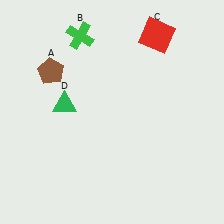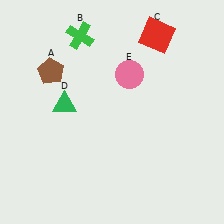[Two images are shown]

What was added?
A pink circle (E) was added in Image 2.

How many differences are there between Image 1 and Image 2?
There is 1 difference between the two images.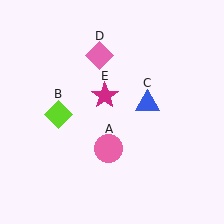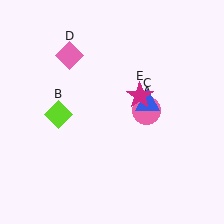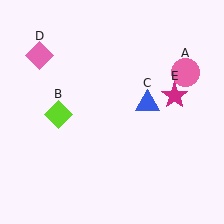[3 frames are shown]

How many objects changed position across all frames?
3 objects changed position: pink circle (object A), pink diamond (object D), magenta star (object E).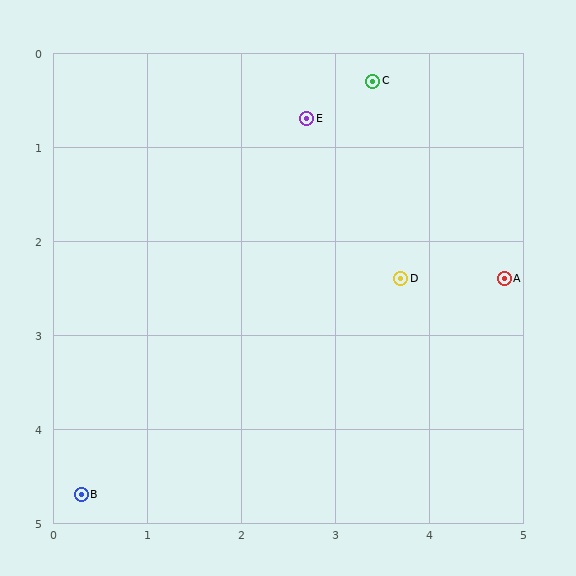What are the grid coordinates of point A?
Point A is at approximately (4.8, 2.4).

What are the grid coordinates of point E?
Point E is at approximately (2.7, 0.7).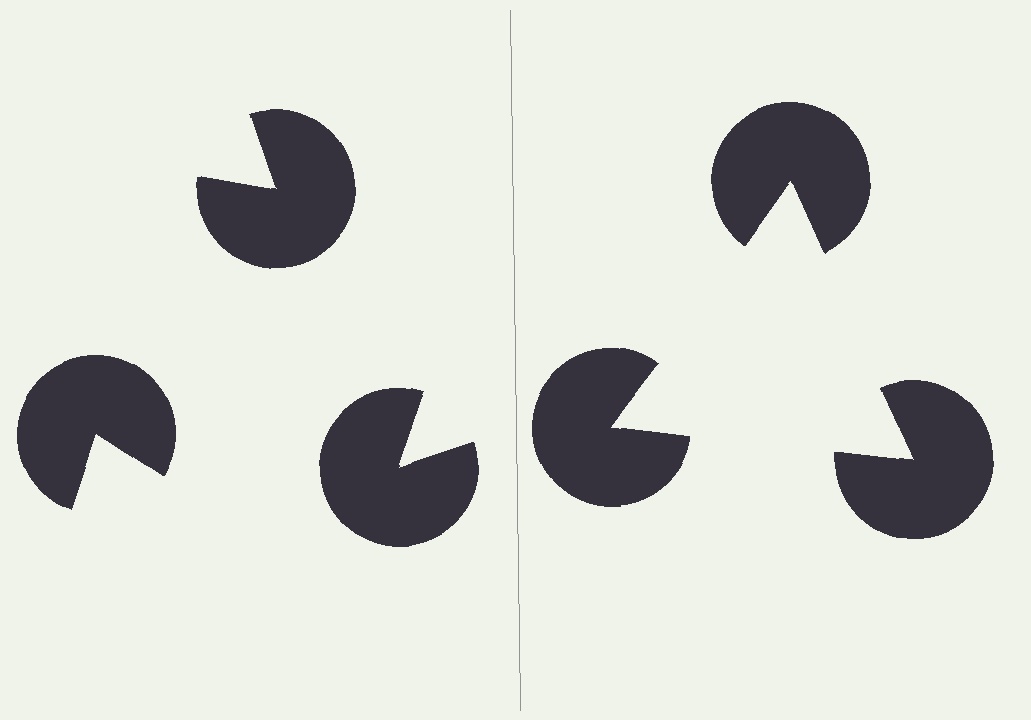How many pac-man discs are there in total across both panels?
6 — 3 on each side.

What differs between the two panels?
The pac-man discs are positioned identically on both sides; only the wedge orientations differ. On the right they align to a triangle; on the left they are misaligned.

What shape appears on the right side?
An illusory triangle.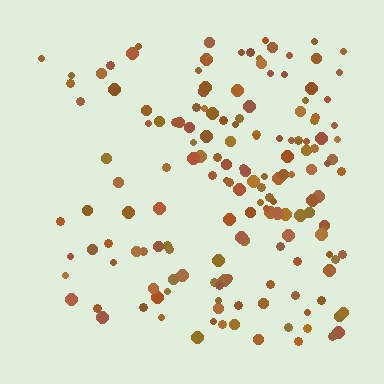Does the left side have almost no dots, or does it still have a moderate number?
Still a moderate number, just noticeably fewer than the right.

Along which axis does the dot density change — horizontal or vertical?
Horizontal.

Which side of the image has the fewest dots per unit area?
The left.